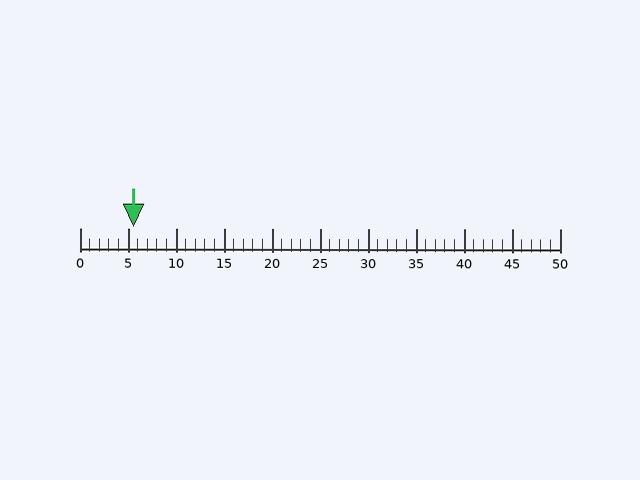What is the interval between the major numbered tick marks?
The major tick marks are spaced 5 units apart.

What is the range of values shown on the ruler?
The ruler shows values from 0 to 50.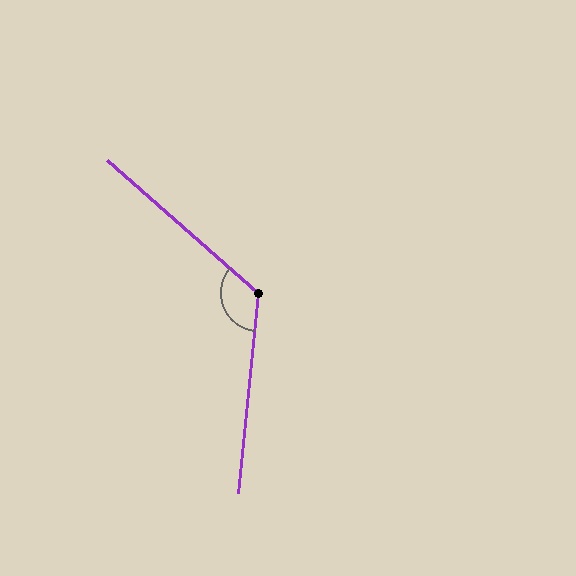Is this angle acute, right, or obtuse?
It is obtuse.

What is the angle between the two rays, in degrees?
Approximately 125 degrees.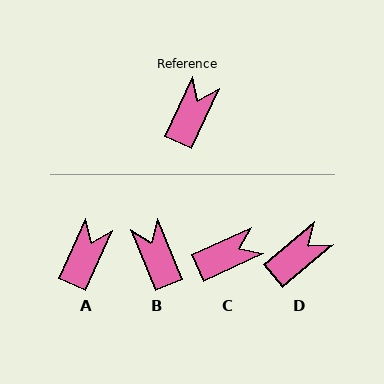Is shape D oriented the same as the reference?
No, it is off by about 25 degrees.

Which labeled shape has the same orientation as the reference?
A.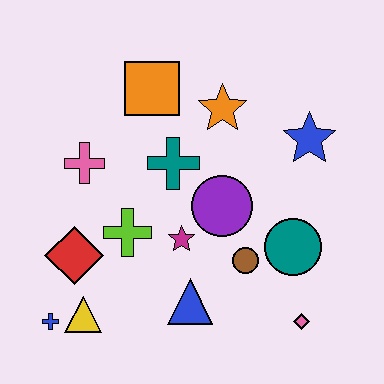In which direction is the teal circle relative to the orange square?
The teal circle is below the orange square.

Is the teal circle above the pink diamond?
Yes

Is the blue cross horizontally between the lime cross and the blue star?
No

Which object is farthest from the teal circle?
The blue cross is farthest from the teal circle.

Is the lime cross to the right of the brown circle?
No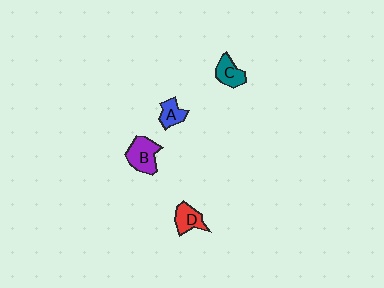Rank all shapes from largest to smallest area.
From largest to smallest: B (purple), D (red), C (teal), A (blue).